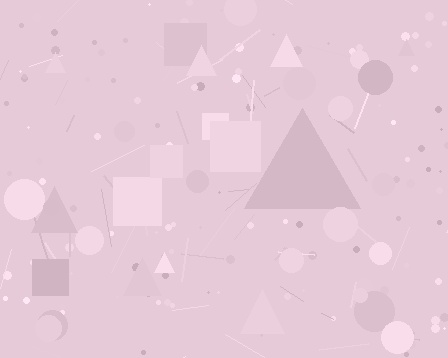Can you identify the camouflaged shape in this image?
The camouflaged shape is a triangle.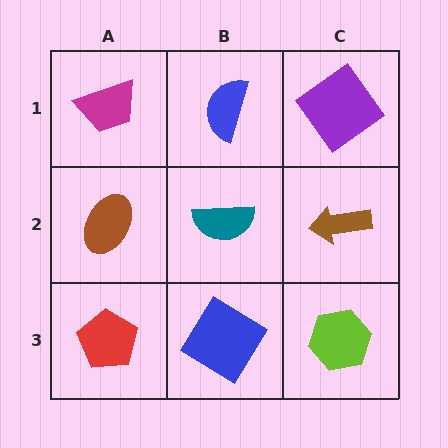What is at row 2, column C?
A brown arrow.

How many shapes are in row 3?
3 shapes.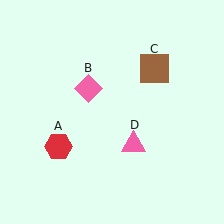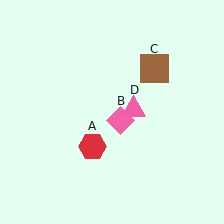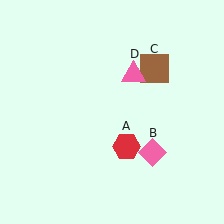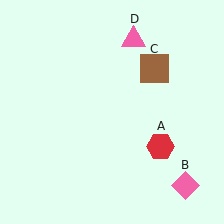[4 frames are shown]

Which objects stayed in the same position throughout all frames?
Brown square (object C) remained stationary.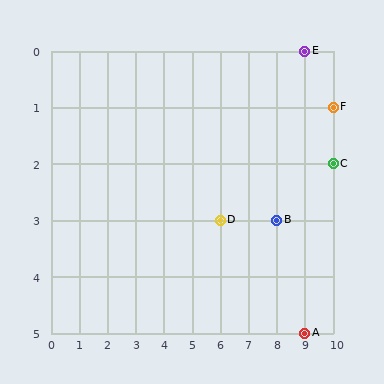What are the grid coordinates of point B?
Point B is at grid coordinates (8, 3).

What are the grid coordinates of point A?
Point A is at grid coordinates (9, 5).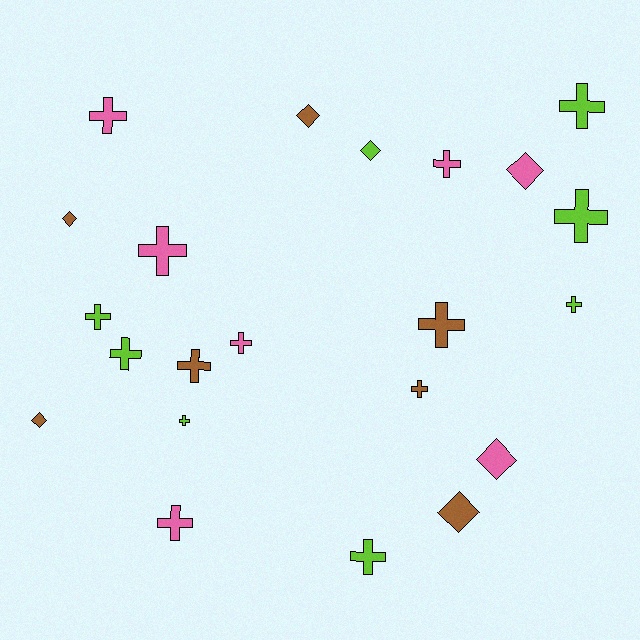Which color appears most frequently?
Lime, with 8 objects.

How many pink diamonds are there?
There are 2 pink diamonds.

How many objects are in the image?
There are 22 objects.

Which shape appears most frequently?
Cross, with 15 objects.